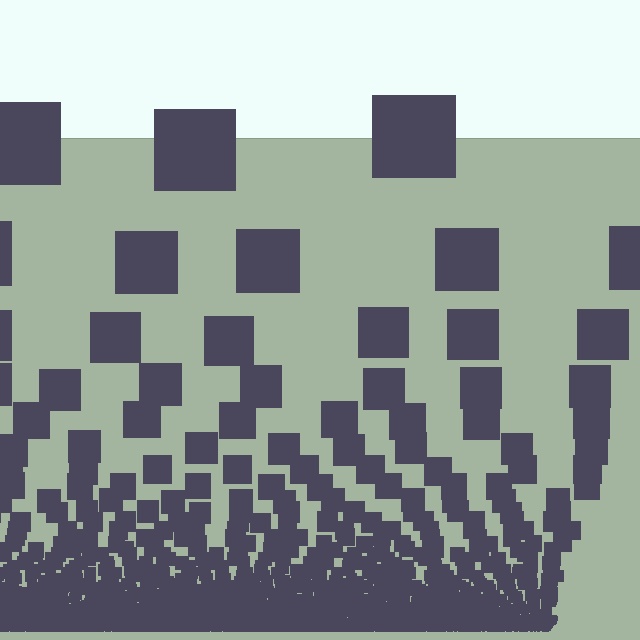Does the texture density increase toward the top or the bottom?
Density increases toward the bottom.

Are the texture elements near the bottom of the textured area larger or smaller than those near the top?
Smaller. The gradient is inverted — elements near the bottom are smaller and denser.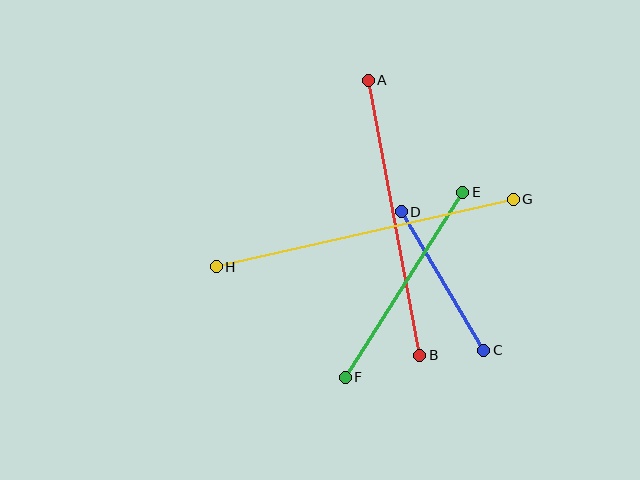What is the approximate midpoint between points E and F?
The midpoint is at approximately (404, 285) pixels.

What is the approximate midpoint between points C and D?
The midpoint is at approximately (443, 281) pixels.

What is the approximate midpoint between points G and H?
The midpoint is at approximately (365, 233) pixels.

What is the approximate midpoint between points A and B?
The midpoint is at approximately (394, 218) pixels.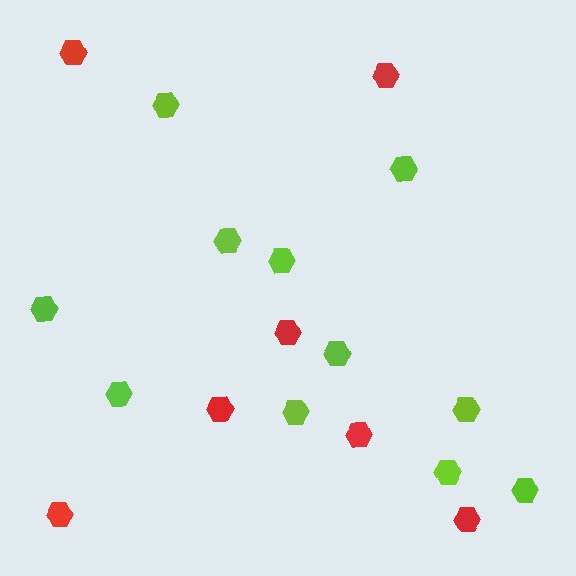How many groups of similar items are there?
There are 2 groups: one group of red hexagons (7) and one group of lime hexagons (11).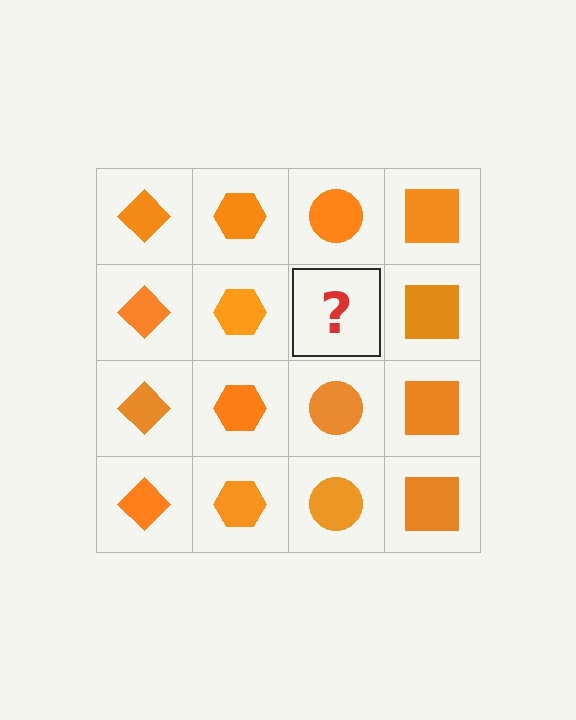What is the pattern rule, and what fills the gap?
The rule is that each column has a consistent shape. The gap should be filled with an orange circle.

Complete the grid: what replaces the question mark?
The question mark should be replaced with an orange circle.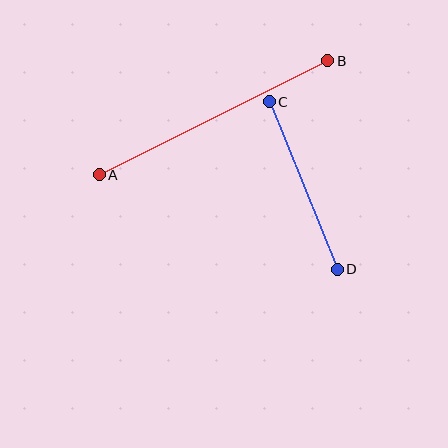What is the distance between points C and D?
The distance is approximately 181 pixels.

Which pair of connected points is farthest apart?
Points A and B are farthest apart.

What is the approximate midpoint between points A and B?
The midpoint is at approximately (213, 118) pixels.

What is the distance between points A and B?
The distance is approximately 255 pixels.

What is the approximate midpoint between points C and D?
The midpoint is at approximately (303, 186) pixels.